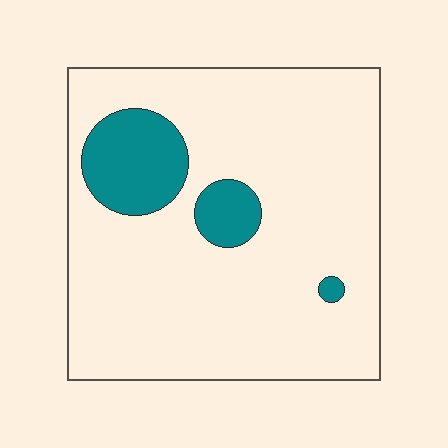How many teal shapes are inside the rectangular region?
3.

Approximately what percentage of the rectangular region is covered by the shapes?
Approximately 15%.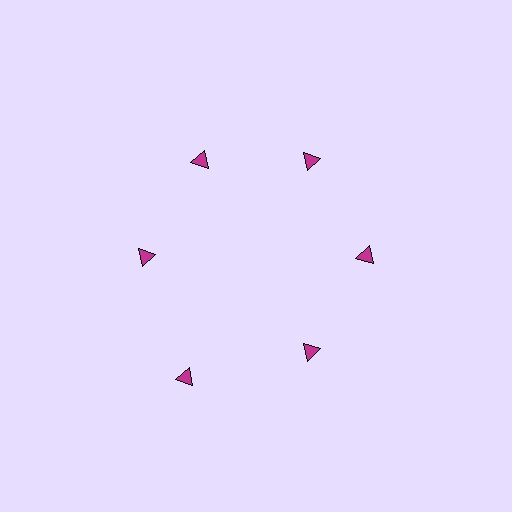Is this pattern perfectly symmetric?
No. The 6 magenta triangles are arranged in a ring, but one element near the 7 o'clock position is pushed outward from the center, breaking the 6-fold rotational symmetry.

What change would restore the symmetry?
The symmetry would be restored by moving it inward, back onto the ring so that all 6 triangles sit at equal angles and equal distance from the center.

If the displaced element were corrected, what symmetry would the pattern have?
It would have 6-fold rotational symmetry — the pattern would map onto itself every 60 degrees.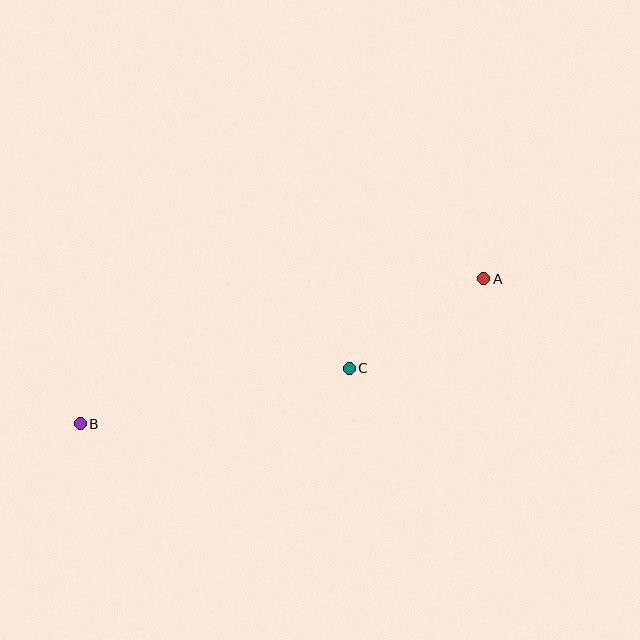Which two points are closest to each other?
Points A and C are closest to each other.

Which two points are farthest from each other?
Points A and B are farthest from each other.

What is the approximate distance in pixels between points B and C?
The distance between B and C is approximately 275 pixels.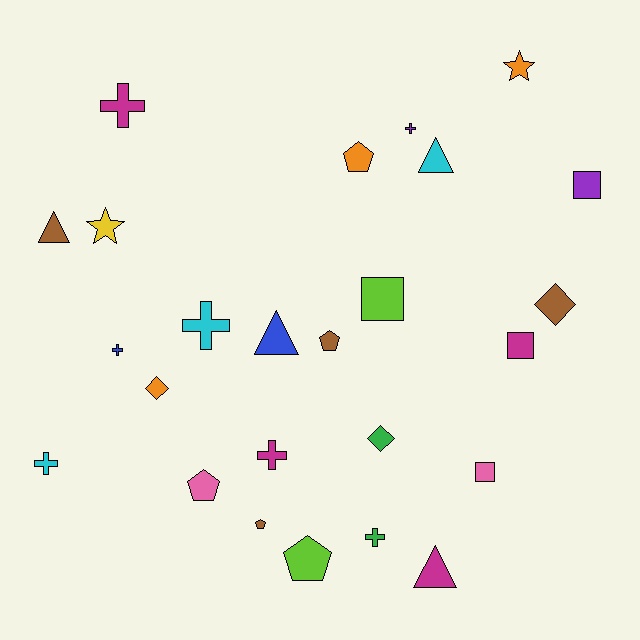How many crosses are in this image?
There are 7 crosses.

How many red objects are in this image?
There are no red objects.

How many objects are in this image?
There are 25 objects.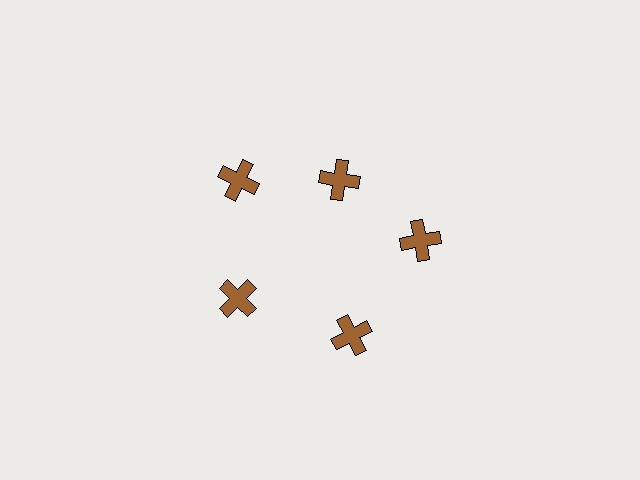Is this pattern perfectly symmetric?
No. The 5 brown crosses are arranged in a ring, but one element near the 1 o'clock position is pulled inward toward the center, breaking the 5-fold rotational symmetry.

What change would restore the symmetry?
The symmetry would be restored by moving it outward, back onto the ring so that all 5 crosses sit at equal angles and equal distance from the center.